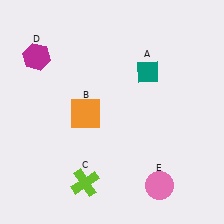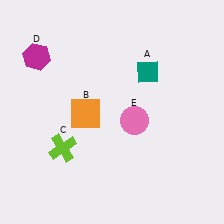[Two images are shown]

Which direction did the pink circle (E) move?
The pink circle (E) moved up.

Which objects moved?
The objects that moved are: the lime cross (C), the pink circle (E).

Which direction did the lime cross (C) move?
The lime cross (C) moved up.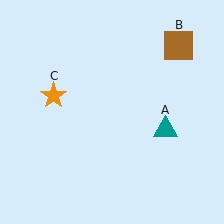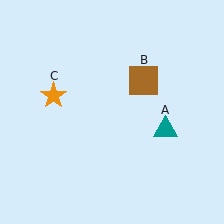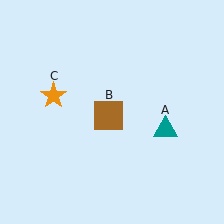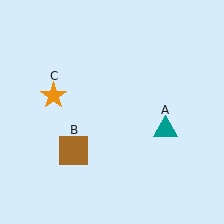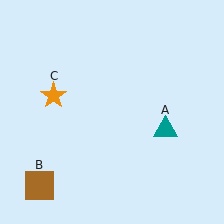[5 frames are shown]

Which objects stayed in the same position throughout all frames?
Teal triangle (object A) and orange star (object C) remained stationary.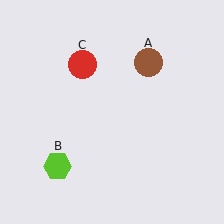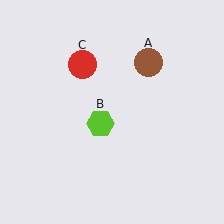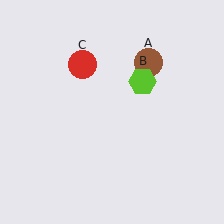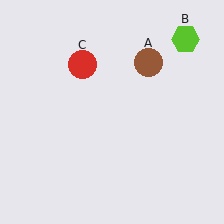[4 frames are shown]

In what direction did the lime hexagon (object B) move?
The lime hexagon (object B) moved up and to the right.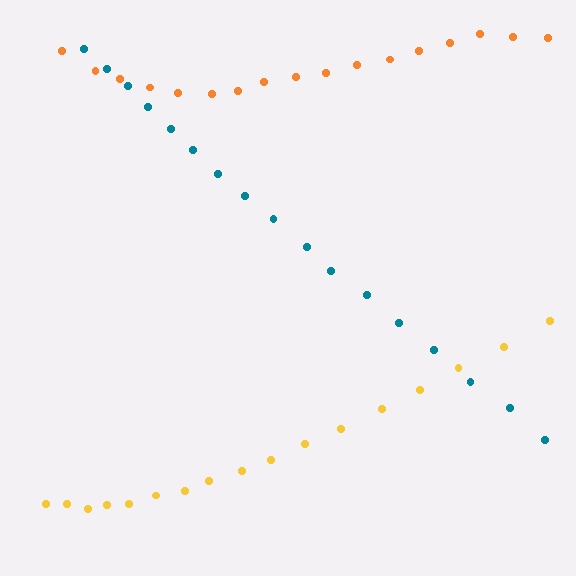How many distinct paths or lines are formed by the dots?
There are 3 distinct paths.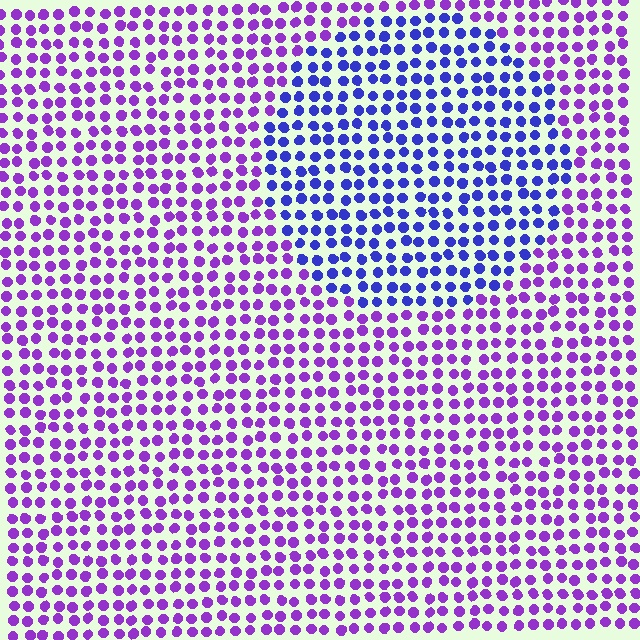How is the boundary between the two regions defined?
The boundary is defined purely by a slight shift in hue (about 40 degrees). Spacing, size, and orientation are identical on both sides.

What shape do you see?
I see a circle.